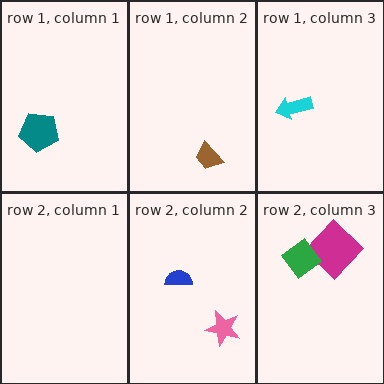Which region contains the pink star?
The row 2, column 2 region.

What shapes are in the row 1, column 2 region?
The brown trapezoid.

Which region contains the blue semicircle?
The row 2, column 2 region.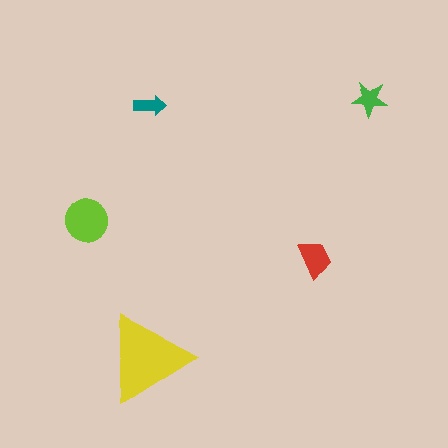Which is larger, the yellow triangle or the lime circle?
The yellow triangle.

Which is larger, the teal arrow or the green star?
The green star.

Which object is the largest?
The yellow triangle.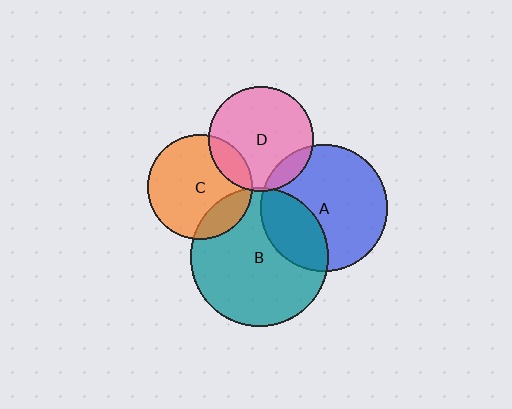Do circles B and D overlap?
Yes.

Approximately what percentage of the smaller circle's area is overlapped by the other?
Approximately 5%.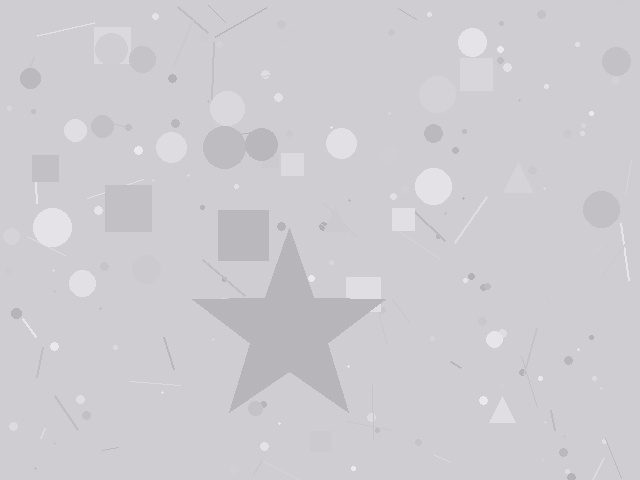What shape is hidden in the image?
A star is hidden in the image.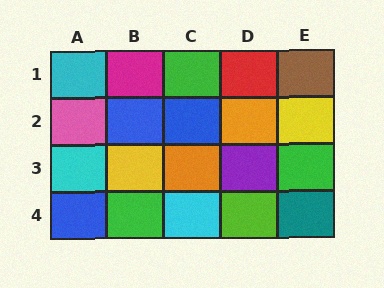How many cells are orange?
2 cells are orange.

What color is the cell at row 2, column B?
Blue.